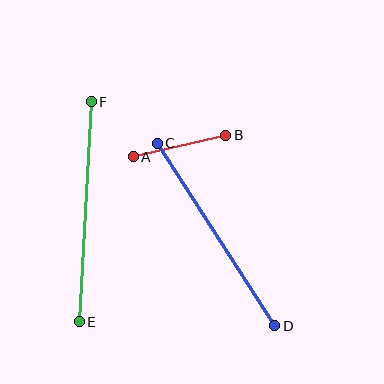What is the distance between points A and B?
The distance is approximately 95 pixels.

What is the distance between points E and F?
The distance is approximately 220 pixels.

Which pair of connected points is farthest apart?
Points E and F are farthest apart.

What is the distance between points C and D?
The distance is approximately 217 pixels.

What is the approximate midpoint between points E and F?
The midpoint is at approximately (85, 212) pixels.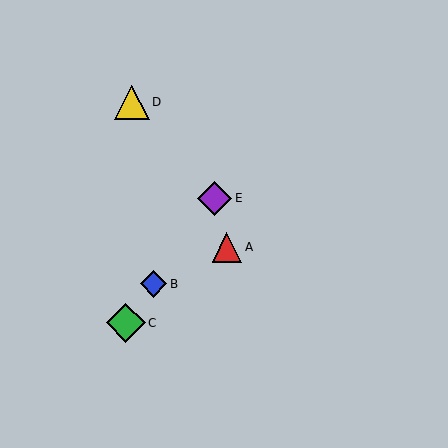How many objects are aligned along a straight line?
3 objects (B, C, E) are aligned along a straight line.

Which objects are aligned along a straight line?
Objects B, C, E are aligned along a straight line.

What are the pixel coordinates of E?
Object E is at (215, 198).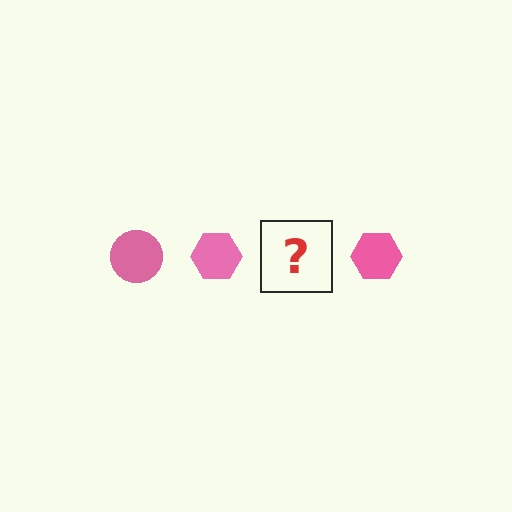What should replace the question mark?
The question mark should be replaced with a pink circle.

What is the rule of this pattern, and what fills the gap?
The rule is that the pattern cycles through circle, hexagon shapes in pink. The gap should be filled with a pink circle.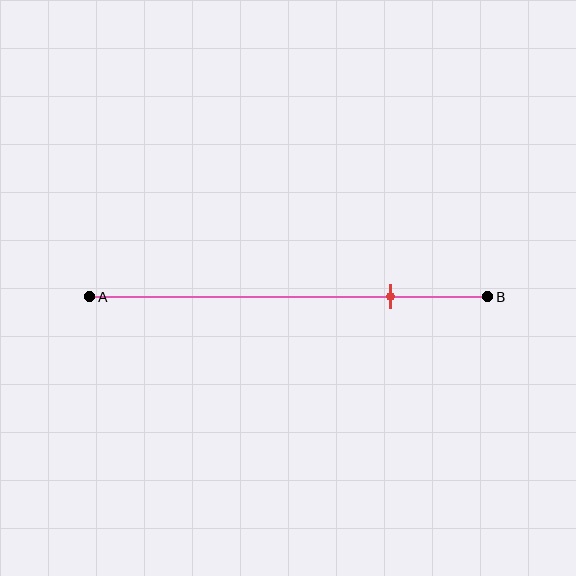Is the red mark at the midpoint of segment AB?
No, the mark is at about 75% from A, not at the 50% midpoint.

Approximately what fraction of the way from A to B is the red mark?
The red mark is approximately 75% of the way from A to B.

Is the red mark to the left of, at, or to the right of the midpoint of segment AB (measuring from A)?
The red mark is to the right of the midpoint of segment AB.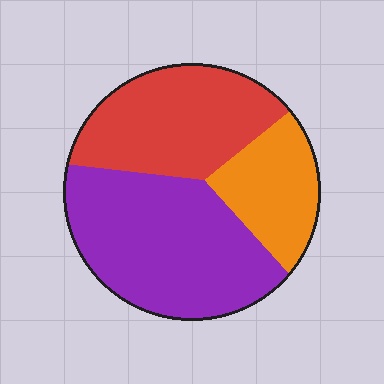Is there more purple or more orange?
Purple.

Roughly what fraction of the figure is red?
Red covers 34% of the figure.